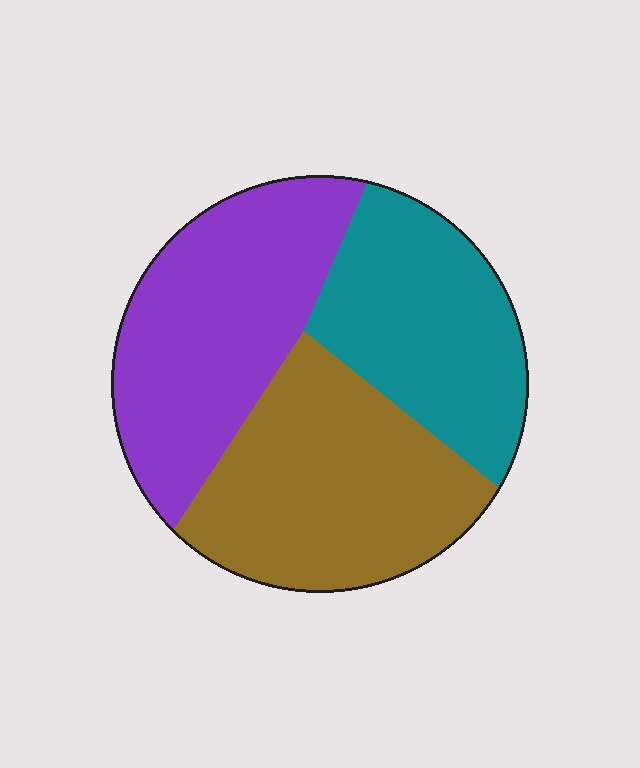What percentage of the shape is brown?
Brown covers around 35% of the shape.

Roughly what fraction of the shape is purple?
Purple covers roughly 35% of the shape.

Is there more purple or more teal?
Purple.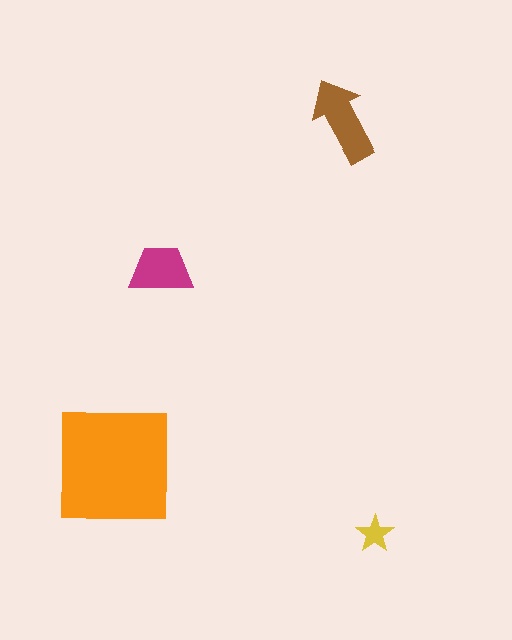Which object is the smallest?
The yellow star.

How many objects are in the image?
There are 4 objects in the image.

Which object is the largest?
The orange square.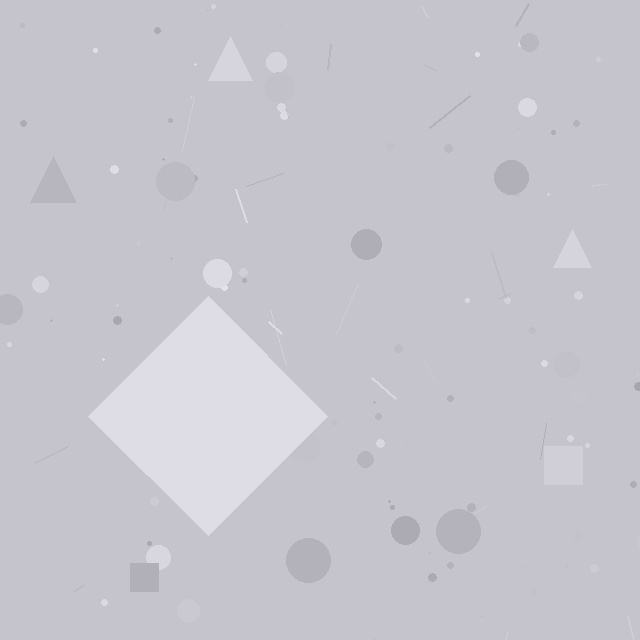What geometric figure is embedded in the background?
A diamond is embedded in the background.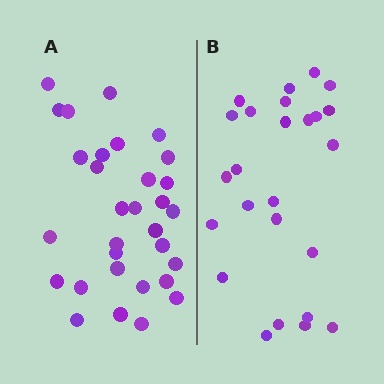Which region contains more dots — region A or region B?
Region A (the left region) has more dots.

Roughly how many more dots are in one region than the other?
Region A has about 6 more dots than region B.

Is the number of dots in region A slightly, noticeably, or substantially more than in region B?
Region A has only slightly more — the two regions are fairly close. The ratio is roughly 1.2 to 1.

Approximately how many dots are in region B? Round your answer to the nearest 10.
About 20 dots. (The exact count is 25, which rounds to 20.)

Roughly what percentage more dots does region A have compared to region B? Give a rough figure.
About 25% more.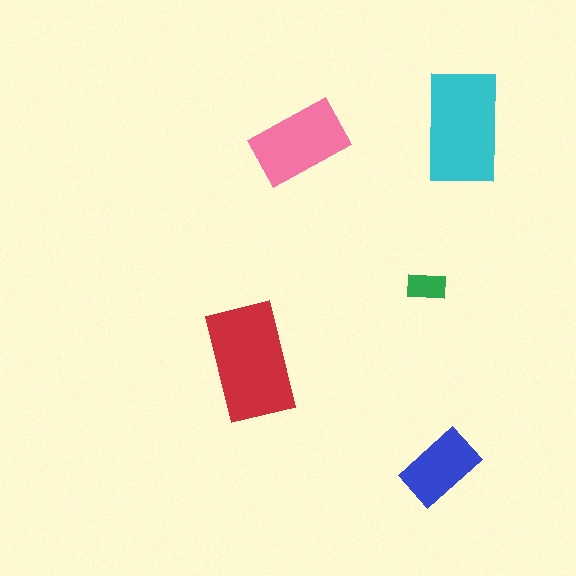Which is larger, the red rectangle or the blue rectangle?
The red one.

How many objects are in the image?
There are 5 objects in the image.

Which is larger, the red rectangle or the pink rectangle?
The red one.